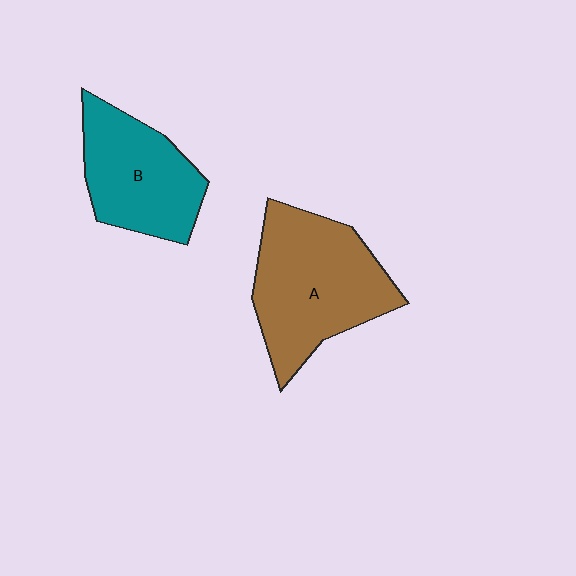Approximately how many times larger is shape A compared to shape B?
Approximately 1.3 times.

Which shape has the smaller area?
Shape B (teal).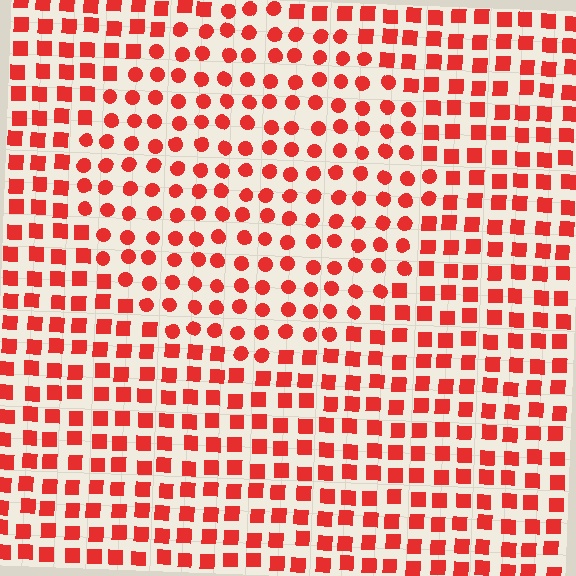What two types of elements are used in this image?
The image uses circles inside the circle region and squares outside it.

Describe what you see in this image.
The image is filled with small red elements arranged in a uniform grid. A circle-shaped region contains circles, while the surrounding area contains squares. The boundary is defined purely by the change in element shape.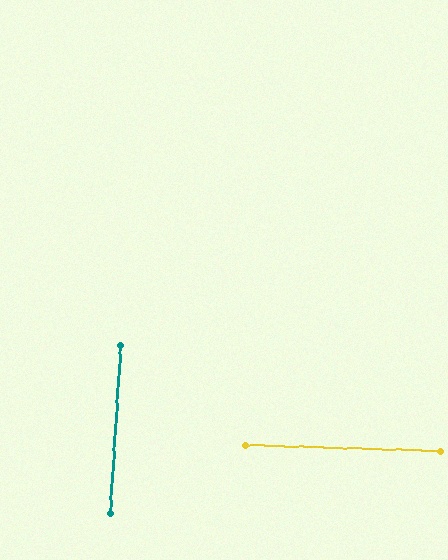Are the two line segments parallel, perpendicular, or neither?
Perpendicular — they meet at approximately 88°.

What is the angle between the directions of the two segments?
Approximately 88 degrees.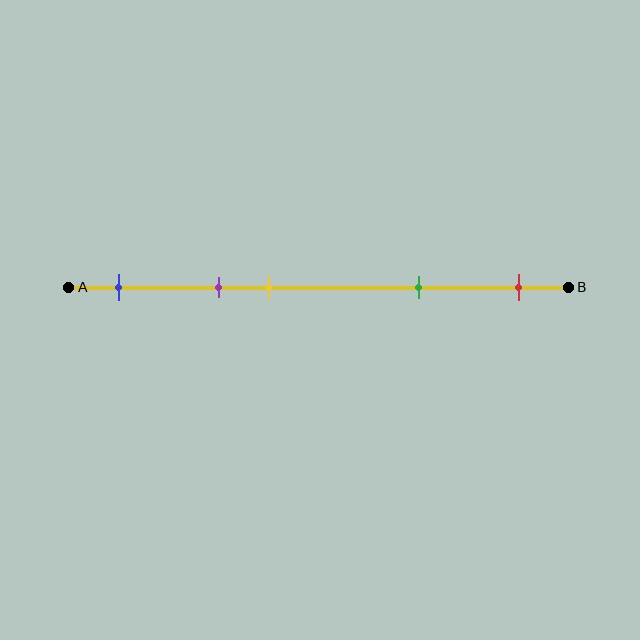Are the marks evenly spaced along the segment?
No, the marks are not evenly spaced.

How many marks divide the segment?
There are 5 marks dividing the segment.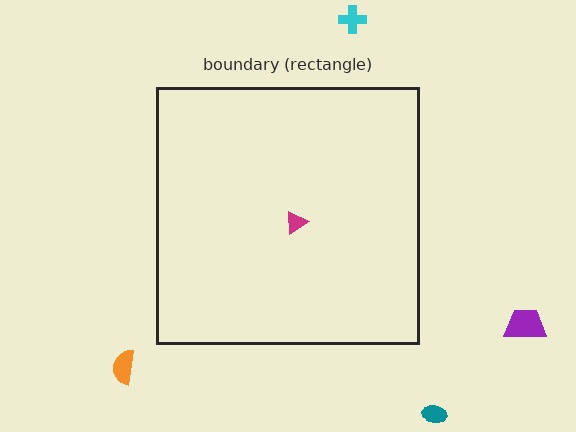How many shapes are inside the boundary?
1 inside, 4 outside.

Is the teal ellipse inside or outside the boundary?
Outside.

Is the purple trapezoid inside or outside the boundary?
Outside.